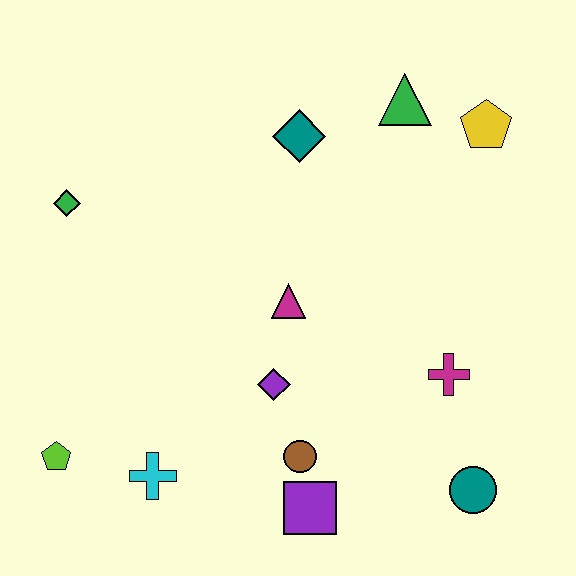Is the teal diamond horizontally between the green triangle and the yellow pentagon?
No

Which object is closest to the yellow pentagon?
The green triangle is closest to the yellow pentagon.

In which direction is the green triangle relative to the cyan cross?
The green triangle is above the cyan cross.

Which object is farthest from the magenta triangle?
The lime pentagon is farthest from the magenta triangle.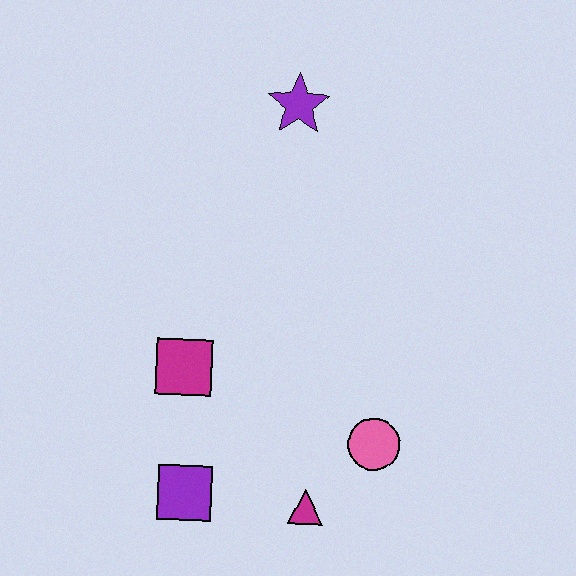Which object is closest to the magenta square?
The purple square is closest to the magenta square.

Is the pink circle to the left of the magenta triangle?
No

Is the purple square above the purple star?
No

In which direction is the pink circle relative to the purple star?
The pink circle is below the purple star.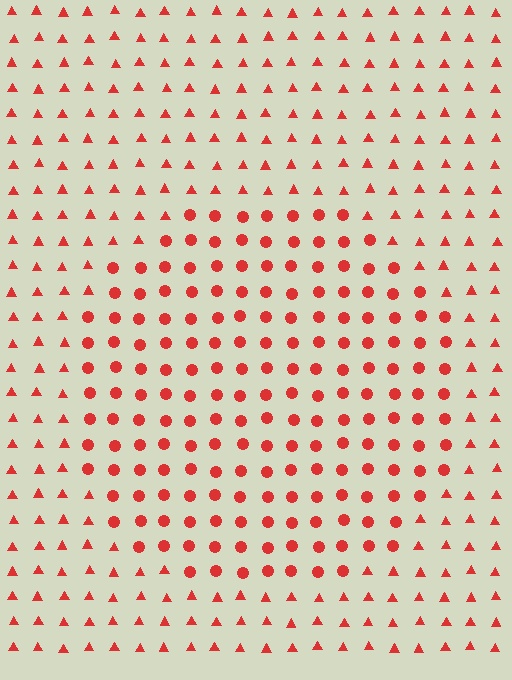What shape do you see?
I see a circle.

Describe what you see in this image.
The image is filled with small red elements arranged in a uniform grid. A circle-shaped region contains circles, while the surrounding area contains triangles. The boundary is defined purely by the change in element shape.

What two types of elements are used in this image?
The image uses circles inside the circle region and triangles outside it.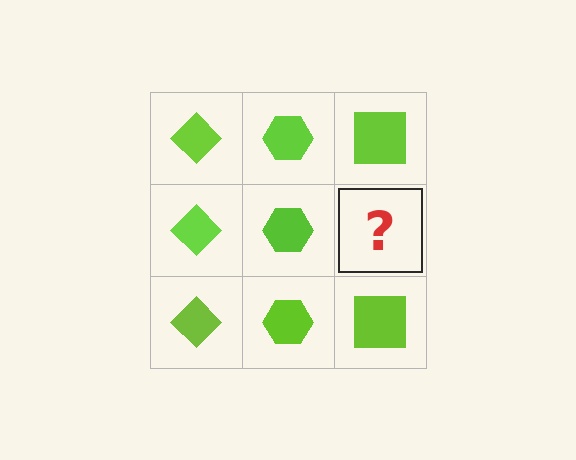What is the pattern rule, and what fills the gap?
The rule is that each column has a consistent shape. The gap should be filled with a lime square.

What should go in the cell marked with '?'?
The missing cell should contain a lime square.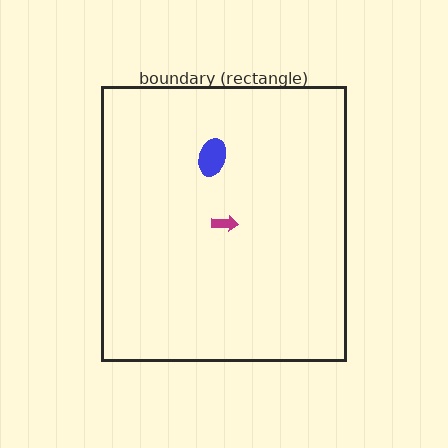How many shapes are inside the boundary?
2 inside, 0 outside.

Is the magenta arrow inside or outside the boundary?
Inside.